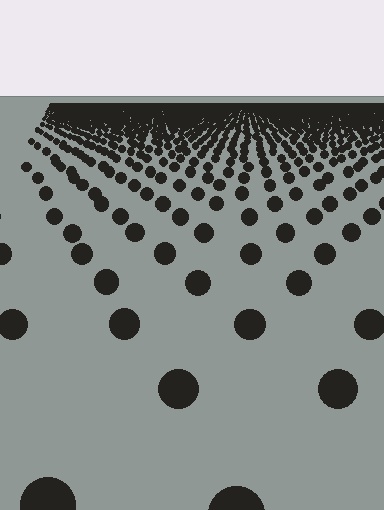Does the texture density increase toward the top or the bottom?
Density increases toward the top.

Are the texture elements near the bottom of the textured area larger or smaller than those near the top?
Larger. Near the bottom, elements are closer to the viewer and appear at a bigger on-screen size.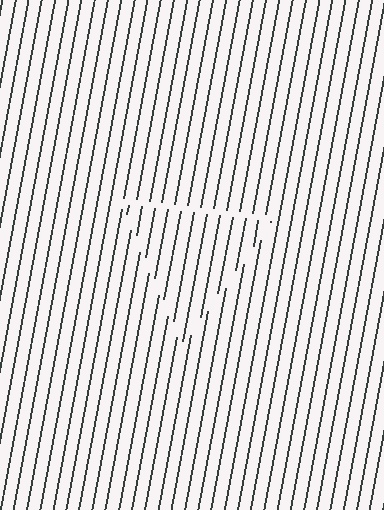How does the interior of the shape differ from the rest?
The interior of the shape contains the same grating, shifted by half a period — the contour is defined by the phase discontinuity where line-ends from the inner and outer gratings abut.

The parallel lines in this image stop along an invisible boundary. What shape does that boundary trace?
An illusory triangle. The interior of the shape contains the same grating, shifted by half a period — the contour is defined by the phase discontinuity where line-ends from the inner and outer gratings abut.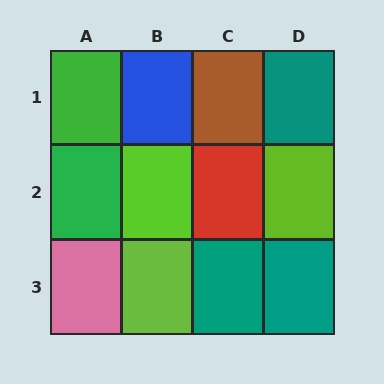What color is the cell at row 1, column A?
Green.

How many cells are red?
1 cell is red.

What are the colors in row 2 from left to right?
Green, lime, red, lime.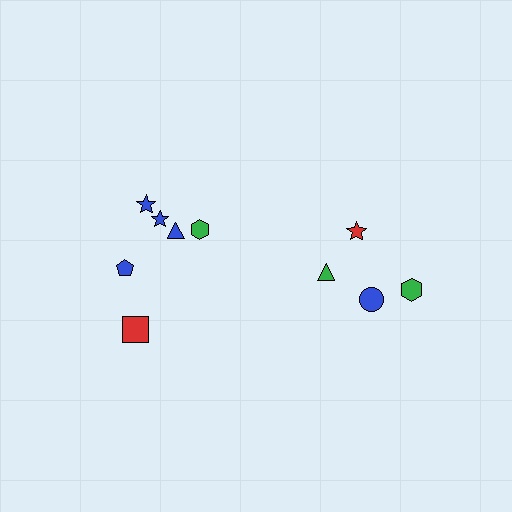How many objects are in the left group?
There are 6 objects.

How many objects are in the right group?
There are 4 objects.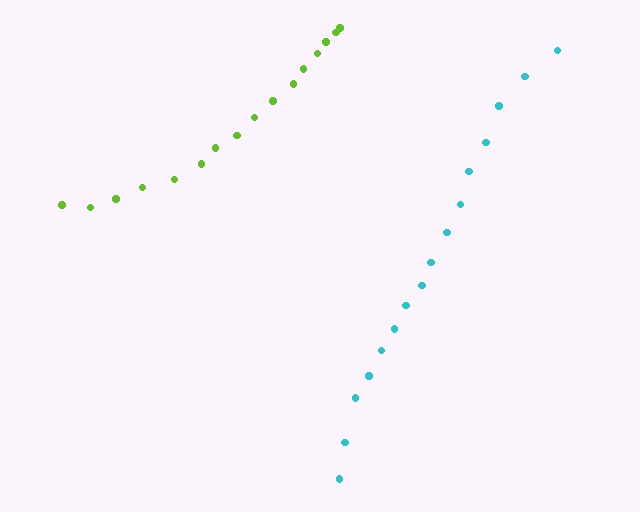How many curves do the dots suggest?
There are 2 distinct paths.